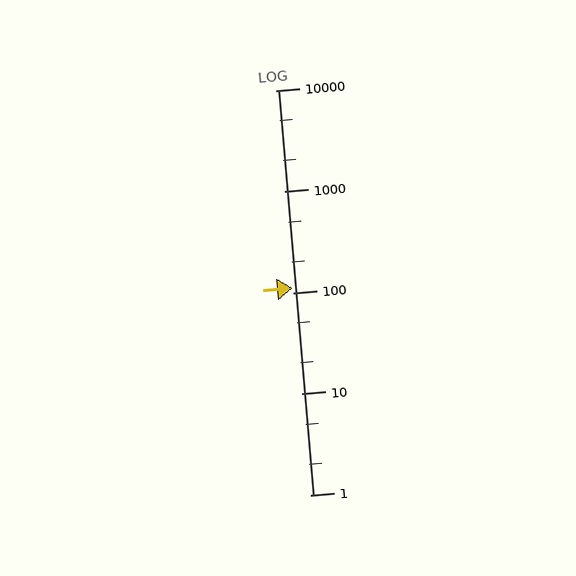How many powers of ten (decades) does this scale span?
The scale spans 4 decades, from 1 to 10000.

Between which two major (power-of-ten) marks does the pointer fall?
The pointer is between 100 and 1000.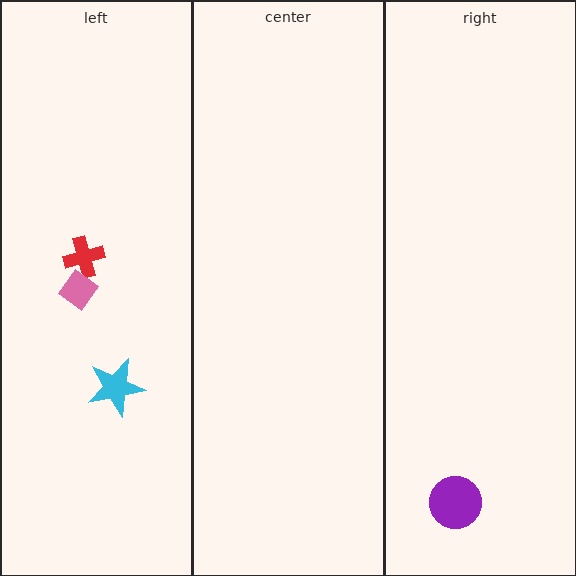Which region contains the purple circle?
The right region.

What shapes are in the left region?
The cyan star, the red cross, the pink diamond.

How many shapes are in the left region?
3.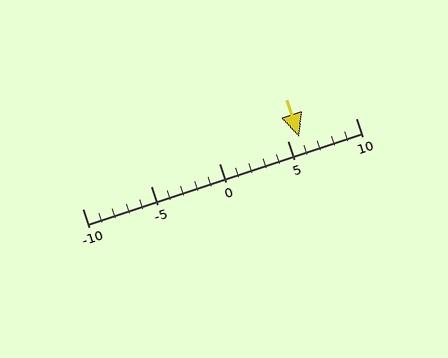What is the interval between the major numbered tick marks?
The major tick marks are spaced 5 units apart.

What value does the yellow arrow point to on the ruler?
The yellow arrow points to approximately 6.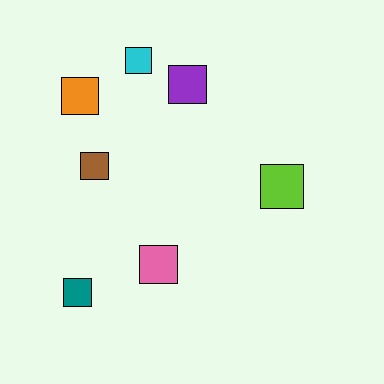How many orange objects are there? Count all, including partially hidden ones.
There is 1 orange object.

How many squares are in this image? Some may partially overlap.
There are 7 squares.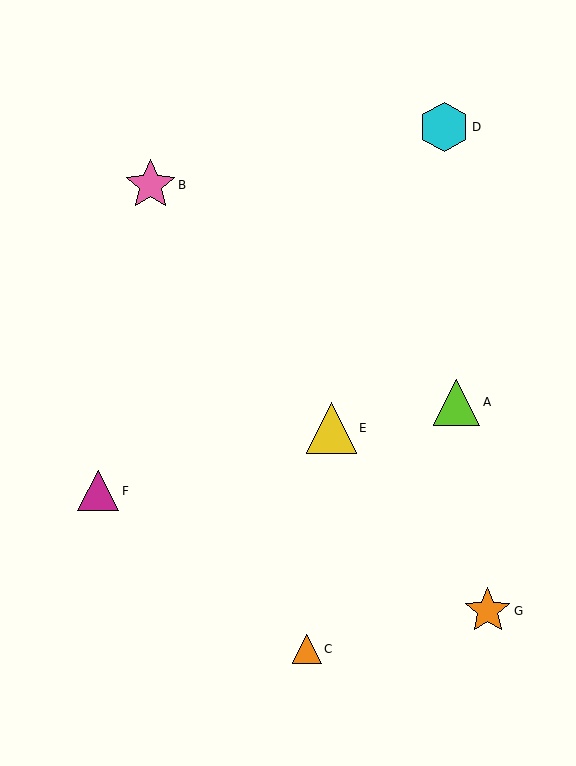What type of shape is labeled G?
Shape G is an orange star.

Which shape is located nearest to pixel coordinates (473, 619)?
The orange star (labeled G) at (488, 611) is nearest to that location.